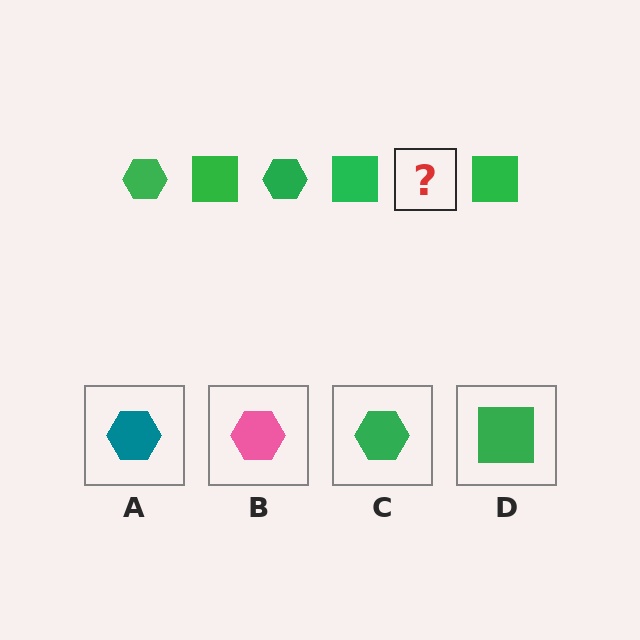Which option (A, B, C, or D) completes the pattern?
C.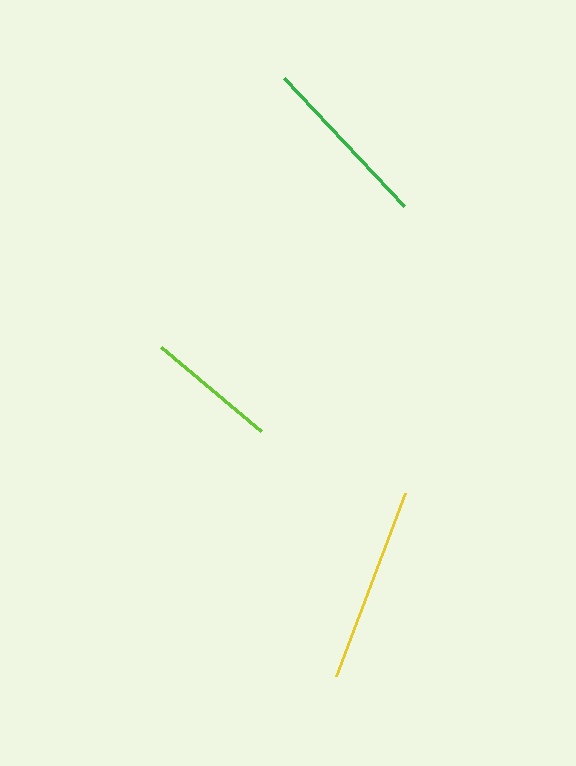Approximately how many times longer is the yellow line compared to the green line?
The yellow line is approximately 1.1 times the length of the green line.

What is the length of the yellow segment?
The yellow segment is approximately 196 pixels long.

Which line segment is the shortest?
The lime line is the shortest at approximately 130 pixels.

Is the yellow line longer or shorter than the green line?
The yellow line is longer than the green line.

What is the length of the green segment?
The green segment is approximately 176 pixels long.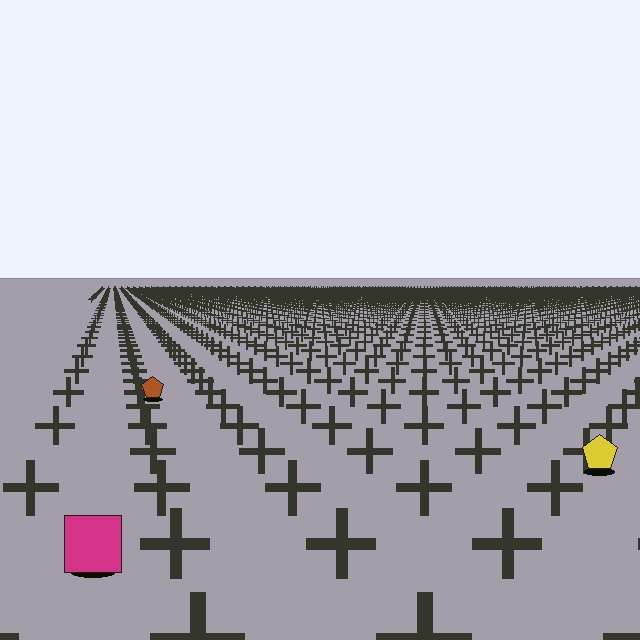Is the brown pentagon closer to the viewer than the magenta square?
No. The magenta square is closer — you can tell from the texture gradient: the ground texture is coarser near it.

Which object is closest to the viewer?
The magenta square is closest. The texture marks near it are larger and more spread out.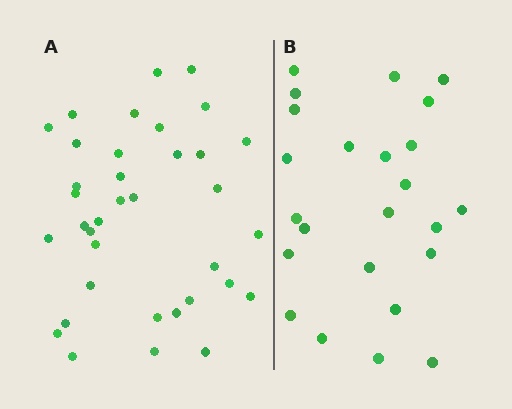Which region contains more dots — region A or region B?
Region A (the left region) has more dots.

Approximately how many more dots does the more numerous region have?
Region A has roughly 12 or so more dots than region B.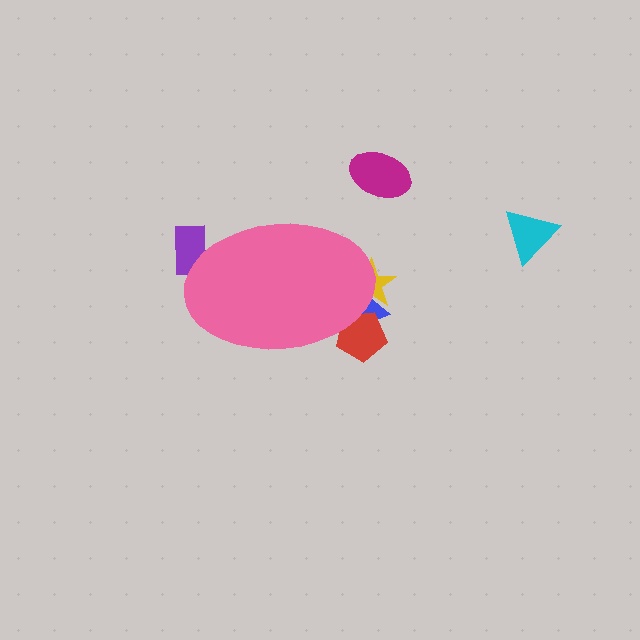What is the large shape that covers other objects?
A pink ellipse.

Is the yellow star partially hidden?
Yes, the yellow star is partially hidden behind the pink ellipse.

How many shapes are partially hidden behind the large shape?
4 shapes are partially hidden.